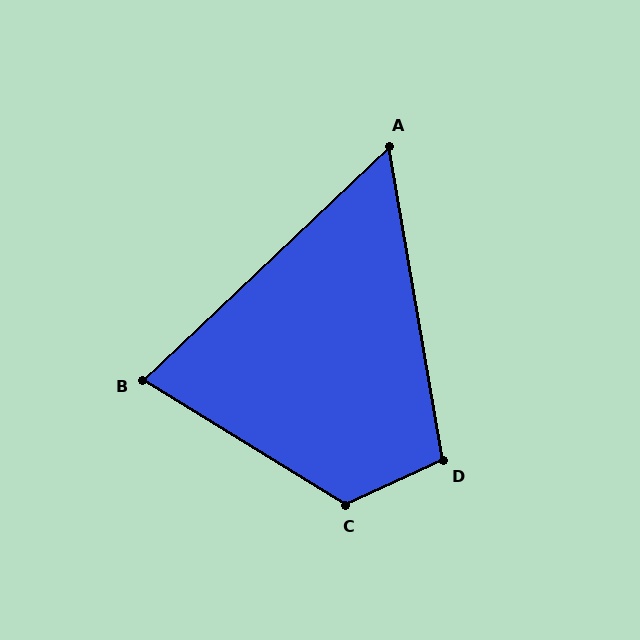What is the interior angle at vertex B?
Approximately 75 degrees (acute).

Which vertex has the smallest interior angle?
A, at approximately 56 degrees.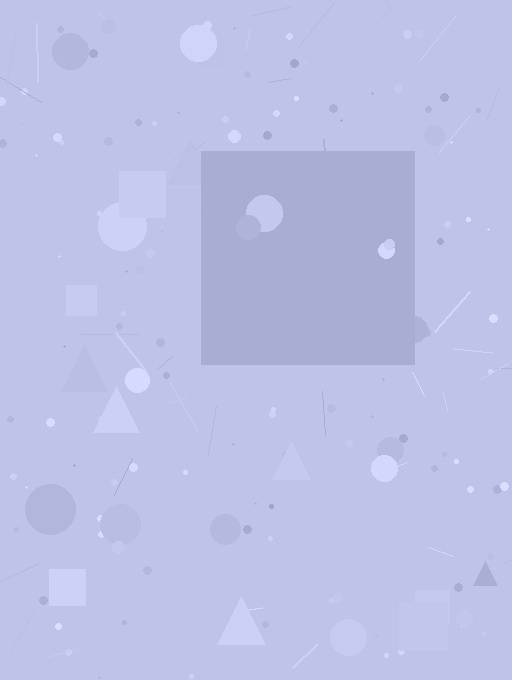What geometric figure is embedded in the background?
A square is embedded in the background.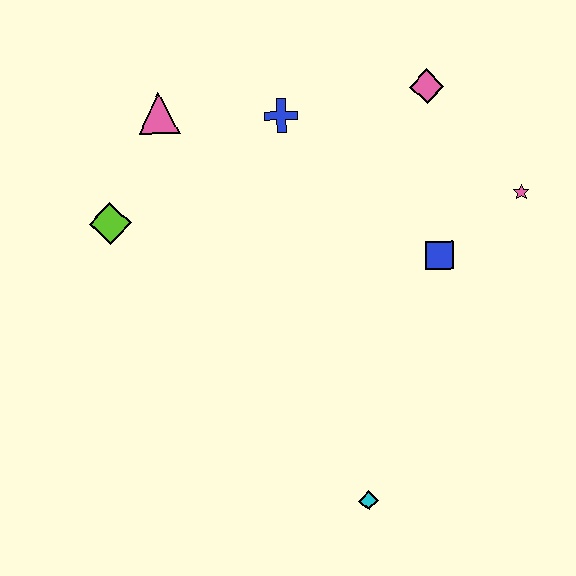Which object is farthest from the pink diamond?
The cyan diamond is farthest from the pink diamond.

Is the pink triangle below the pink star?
No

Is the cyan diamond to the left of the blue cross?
No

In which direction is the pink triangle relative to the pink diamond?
The pink triangle is to the left of the pink diamond.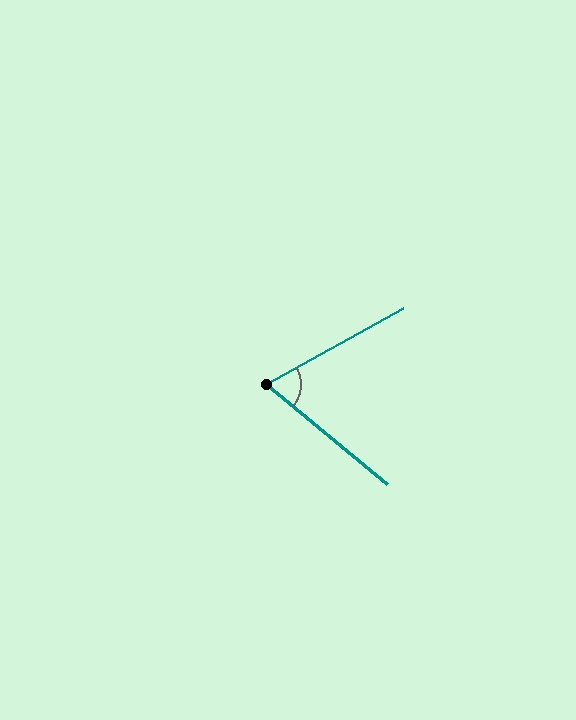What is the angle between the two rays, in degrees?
Approximately 69 degrees.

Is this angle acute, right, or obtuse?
It is acute.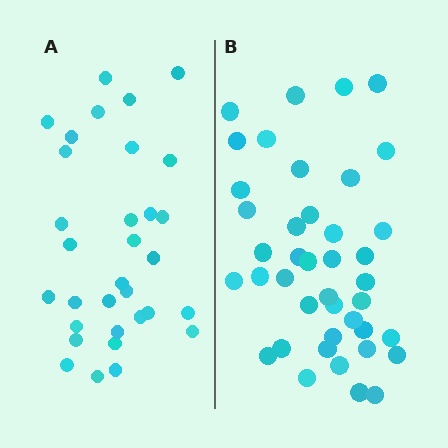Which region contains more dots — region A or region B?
Region B (the right region) has more dots.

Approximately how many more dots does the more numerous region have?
Region B has roughly 8 or so more dots than region A.